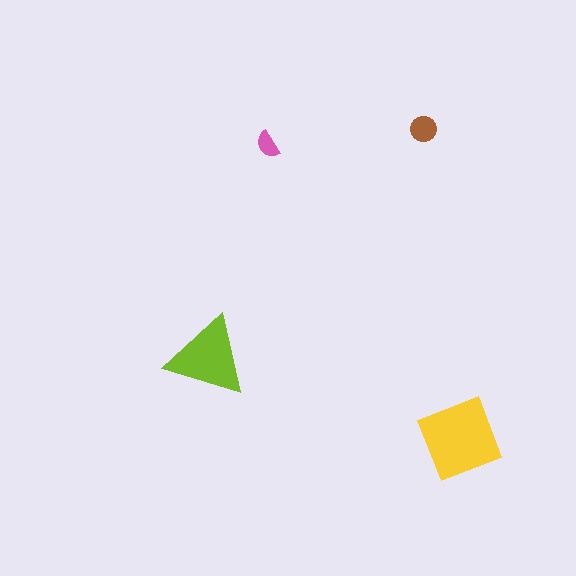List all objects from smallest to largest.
The pink semicircle, the brown circle, the lime triangle, the yellow diamond.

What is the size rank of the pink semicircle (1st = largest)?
4th.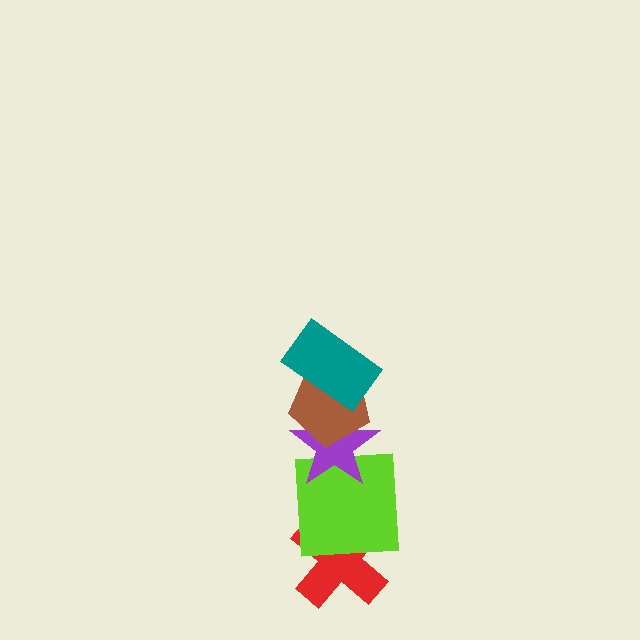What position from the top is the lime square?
The lime square is 4th from the top.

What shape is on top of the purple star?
The brown pentagon is on top of the purple star.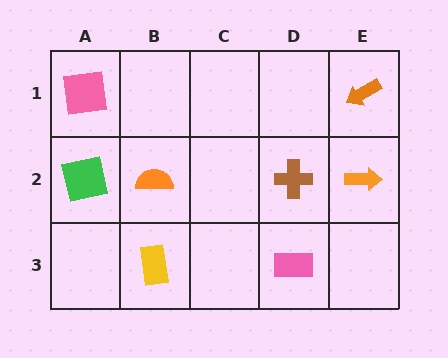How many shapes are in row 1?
2 shapes.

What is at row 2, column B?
An orange semicircle.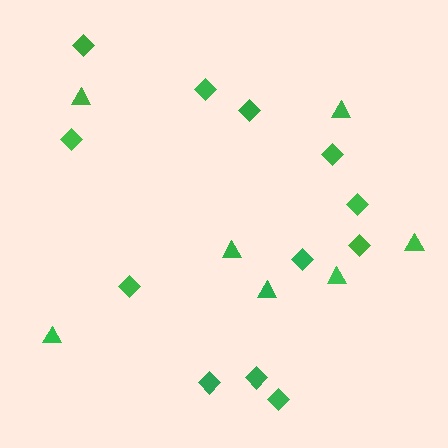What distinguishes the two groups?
There are 2 groups: one group of diamonds (12) and one group of triangles (7).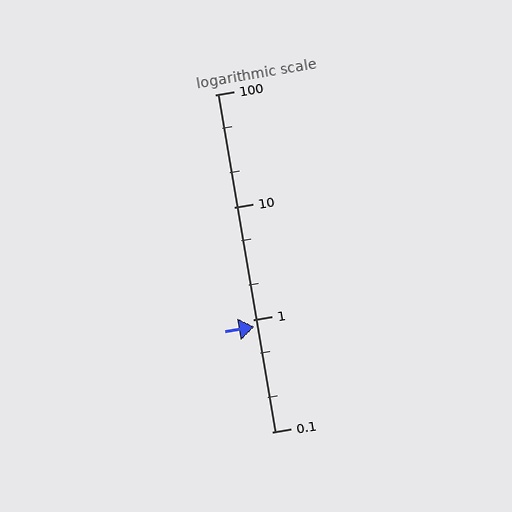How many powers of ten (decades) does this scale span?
The scale spans 3 decades, from 0.1 to 100.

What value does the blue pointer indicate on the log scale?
The pointer indicates approximately 0.86.